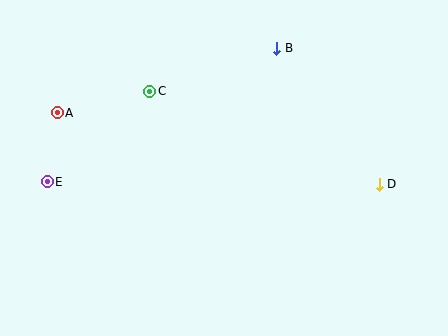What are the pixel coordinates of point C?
Point C is at (150, 91).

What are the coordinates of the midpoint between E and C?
The midpoint between E and C is at (98, 136).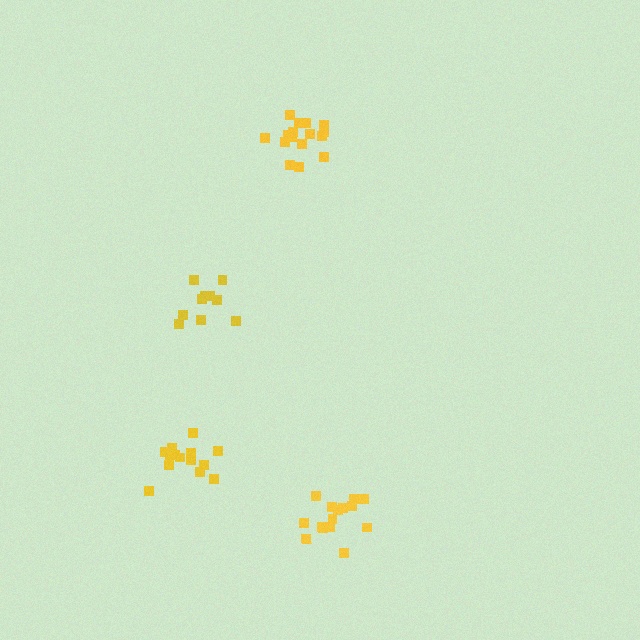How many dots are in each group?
Group 1: 16 dots, Group 2: 15 dots, Group 3: 10 dots, Group 4: 14 dots (55 total).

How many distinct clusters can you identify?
There are 4 distinct clusters.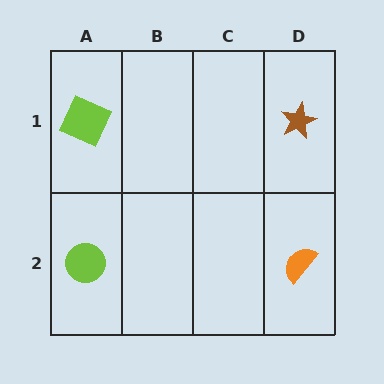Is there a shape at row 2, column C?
No, that cell is empty.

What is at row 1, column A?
A lime square.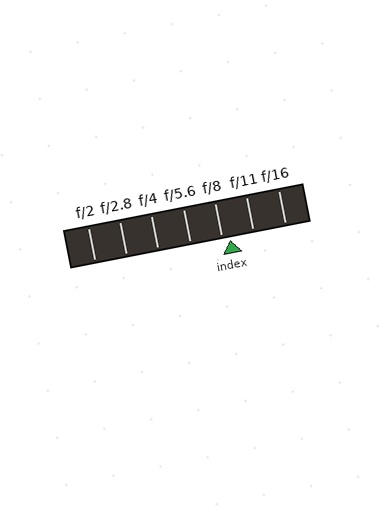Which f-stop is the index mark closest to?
The index mark is closest to f/8.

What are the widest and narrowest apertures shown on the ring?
The widest aperture shown is f/2 and the narrowest is f/16.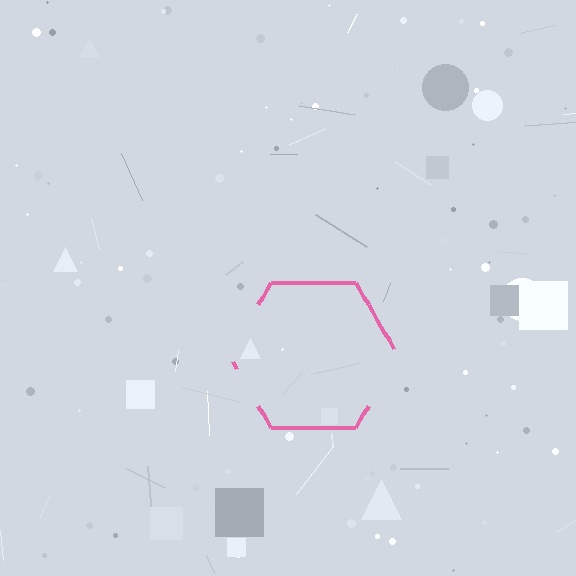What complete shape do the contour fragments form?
The contour fragments form a hexagon.